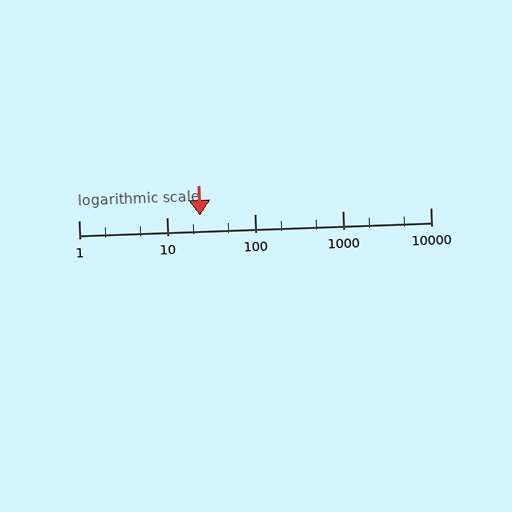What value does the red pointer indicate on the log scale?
The pointer indicates approximately 24.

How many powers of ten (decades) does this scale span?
The scale spans 4 decades, from 1 to 10000.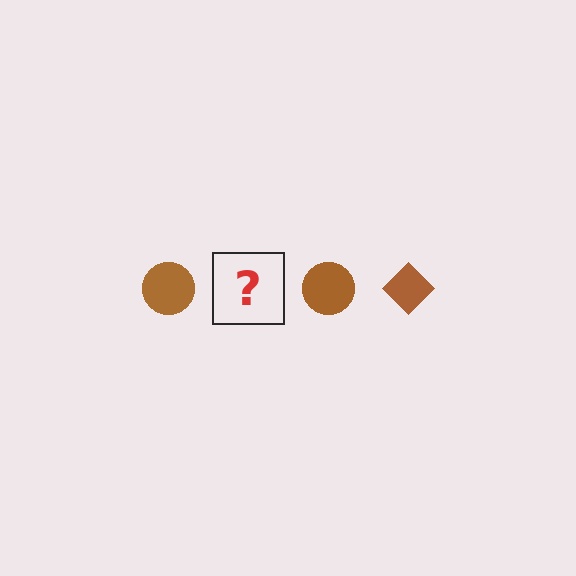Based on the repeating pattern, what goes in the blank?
The blank should be a brown diamond.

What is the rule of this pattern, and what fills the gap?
The rule is that the pattern cycles through circle, diamond shapes in brown. The gap should be filled with a brown diamond.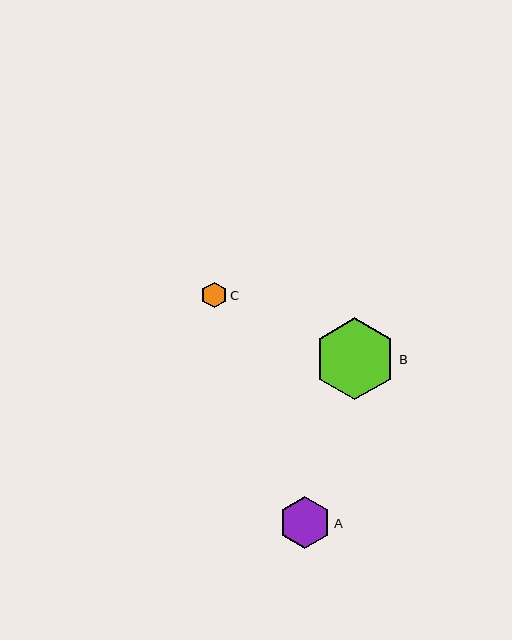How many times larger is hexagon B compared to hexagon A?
Hexagon B is approximately 1.6 times the size of hexagon A.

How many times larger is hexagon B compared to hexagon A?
Hexagon B is approximately 1.6 times the size of hexagon A.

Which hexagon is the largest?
Hexagon B is the largest with a size of approximately 82 pixels.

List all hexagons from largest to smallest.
From largest to smallest: B, A, C.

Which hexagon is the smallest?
Hexagon C is the smallest with a size of approximately 26 pixels.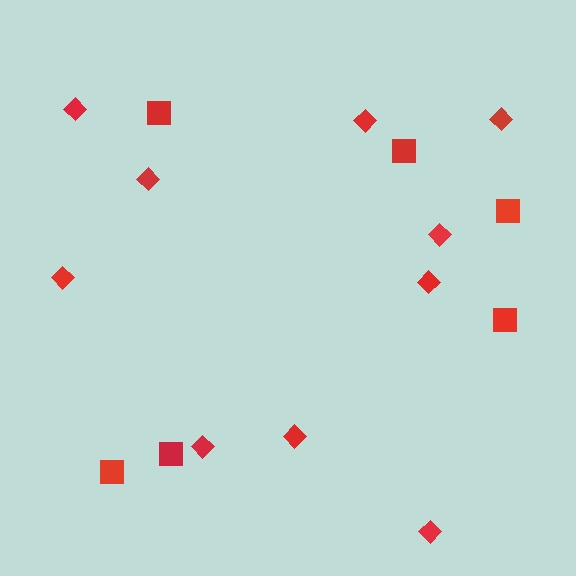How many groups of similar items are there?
There are 2 groups: one group of squares (6) and one group of diamonds (10).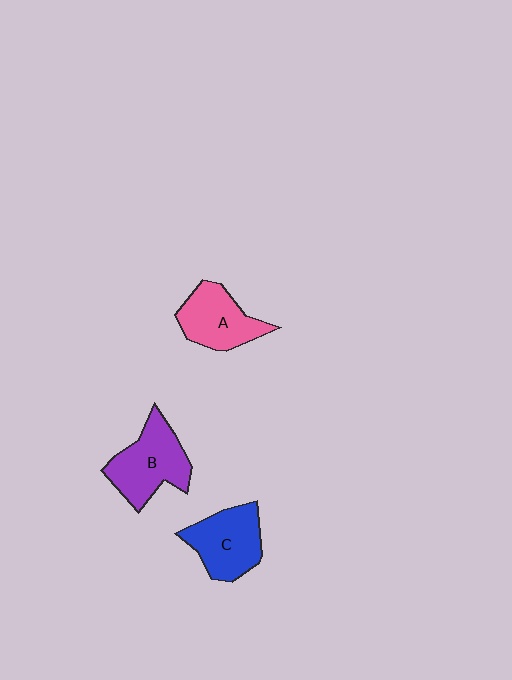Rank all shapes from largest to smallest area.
From largest to smallest: B (purple), C (blue), A (pink).